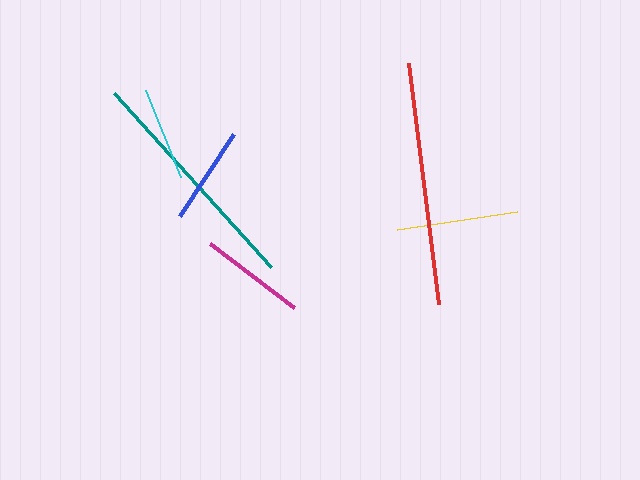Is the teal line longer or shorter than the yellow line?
The teal line is longer than the yellow line.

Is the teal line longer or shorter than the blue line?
The teal line is longer than the blue line.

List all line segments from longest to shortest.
From longest to shortest: red, teal, yellow, magenta, blue, cyan.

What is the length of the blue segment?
The blue segment is approximately 98 pixels long.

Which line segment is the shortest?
The cyan line is the shortest at approximately 94 pixels.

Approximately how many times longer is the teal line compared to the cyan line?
The teal line is approximately 2.5 times the length of the cyan line.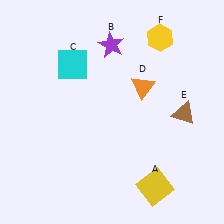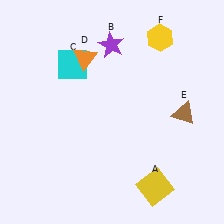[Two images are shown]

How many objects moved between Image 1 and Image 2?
1 object moved between the two images.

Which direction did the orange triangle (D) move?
The orange triangle (D) moved left.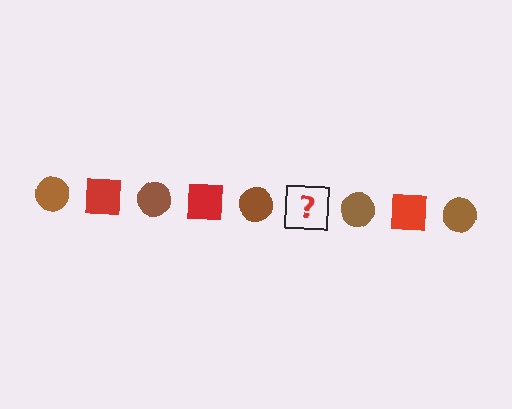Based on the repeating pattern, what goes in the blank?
The blank should be a red square.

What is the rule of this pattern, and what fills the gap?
The rule is that the pattern alternates between brown circle and red square. The gap should be filled with a red square.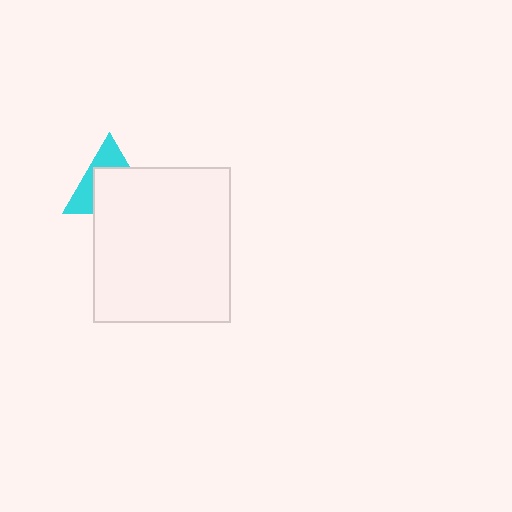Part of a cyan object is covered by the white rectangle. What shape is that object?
It is a triangle.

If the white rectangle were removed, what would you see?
You would see the complete cyan triangle.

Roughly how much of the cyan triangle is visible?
A small part of it is visible (roughly 41%).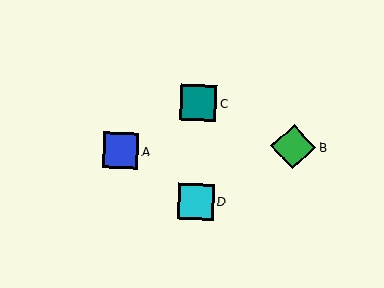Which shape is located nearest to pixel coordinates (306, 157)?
The green diamond (labeled B) at (293, 147) is nearest to that location.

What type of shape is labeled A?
Shape A is a blue square.